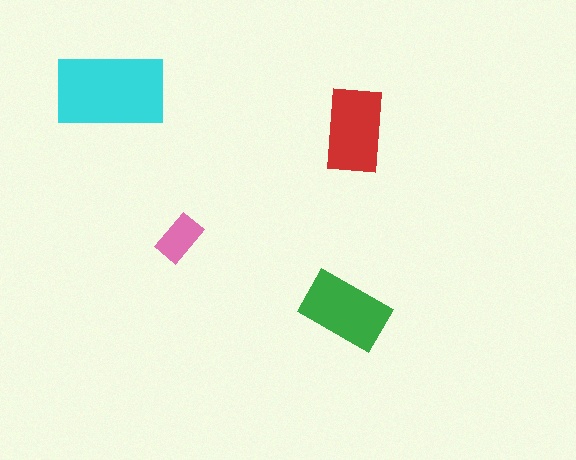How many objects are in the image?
There are 4 objects in the image.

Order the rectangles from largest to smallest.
the cyan one, the green one, the red one, the pink one.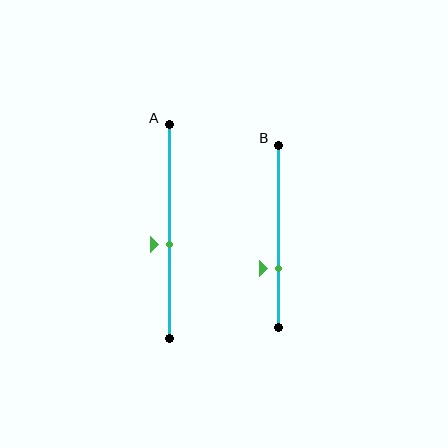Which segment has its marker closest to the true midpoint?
Segment A has its marker closest to the true midpoint.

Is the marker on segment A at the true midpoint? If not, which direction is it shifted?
No, the marker on segment A is shifted downward by about 6% of the segment length.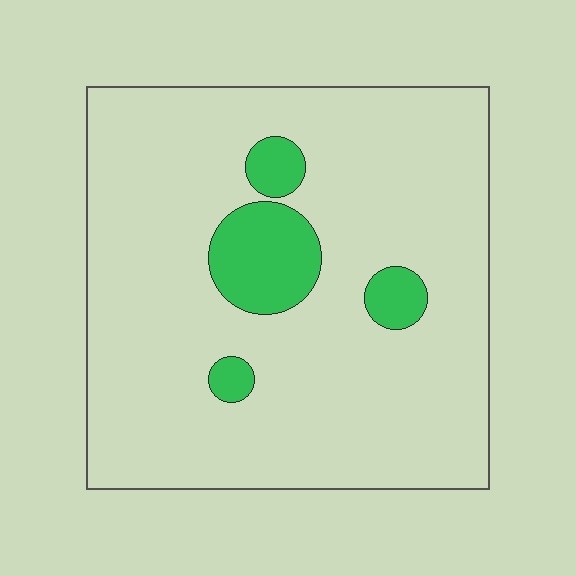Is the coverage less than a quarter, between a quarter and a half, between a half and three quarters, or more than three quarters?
Less than a quarter.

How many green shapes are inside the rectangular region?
4.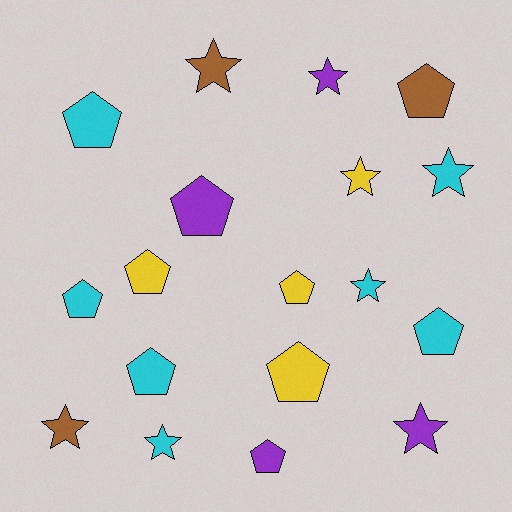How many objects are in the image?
There are 18 objects.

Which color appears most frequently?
Cyan, with 7 objects.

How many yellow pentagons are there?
There are 3 yellow pentagons.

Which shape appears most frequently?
Pentagon, with 10 objects.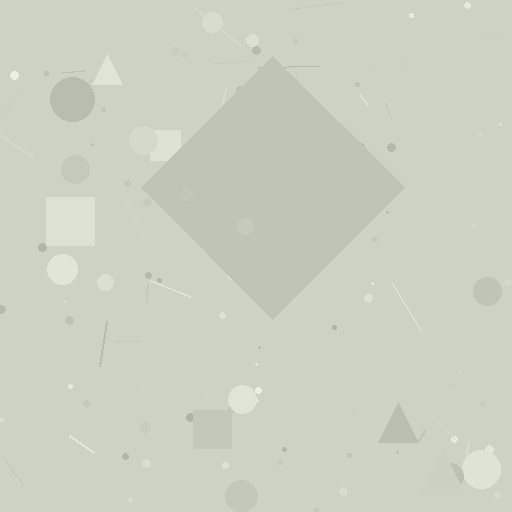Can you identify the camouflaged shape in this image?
The camouflaged shape is a diamond.